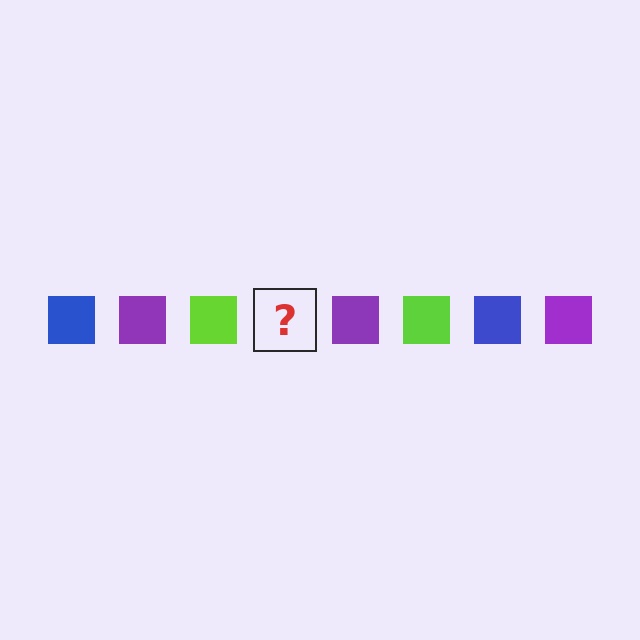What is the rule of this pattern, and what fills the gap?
The rule is that the pattern cycles through blue, purple, lime squares. The gap should be filled with a blue square.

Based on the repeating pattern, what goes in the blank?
The blank should be a blue square.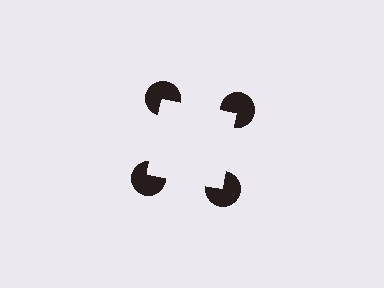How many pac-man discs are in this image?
There are 4 — one at each vertex of the illusory square.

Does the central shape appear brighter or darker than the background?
It typically appears slightly brighter than the background, even though no actual brightness change is drawn.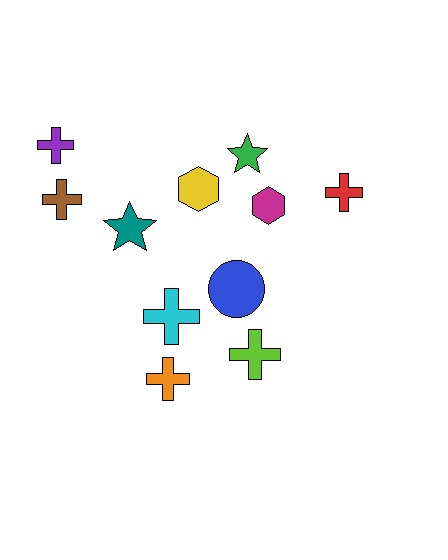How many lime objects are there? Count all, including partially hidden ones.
There is 1 lime object.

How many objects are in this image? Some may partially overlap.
There are 11 objects.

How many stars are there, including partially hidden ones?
There are 2 stars.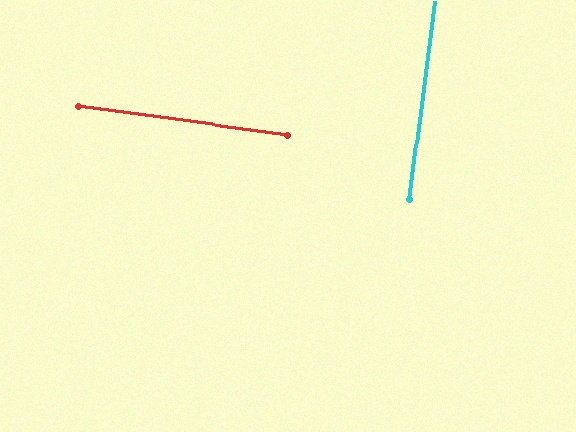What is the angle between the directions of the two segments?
Approximately 90 degrees.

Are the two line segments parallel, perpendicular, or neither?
Perpendicular — they meet at approximately 90°.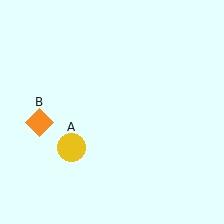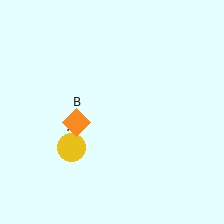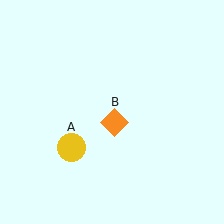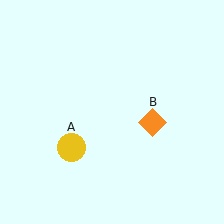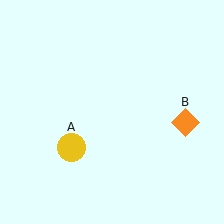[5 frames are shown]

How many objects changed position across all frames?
1 object changed position: orange diamond (object B).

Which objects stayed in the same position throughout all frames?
Yellow circle (object A) remained stationary.